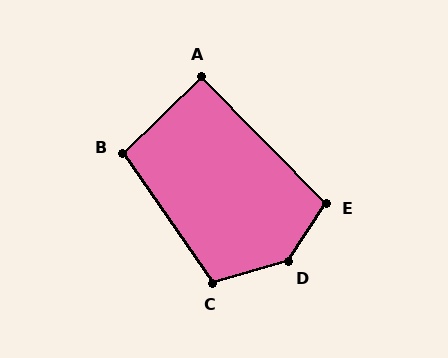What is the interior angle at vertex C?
Approximately 109 degrees (obtuse).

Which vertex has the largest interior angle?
D, at approximately 138 degrees.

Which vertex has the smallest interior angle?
A, at approximately 90 degrees.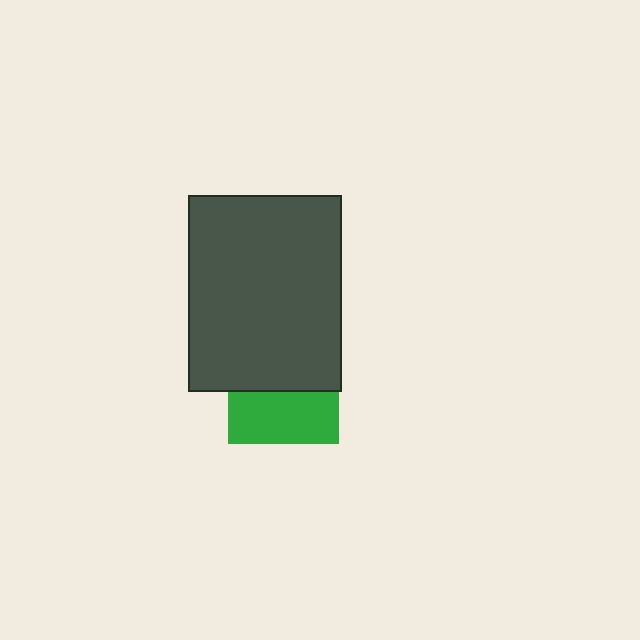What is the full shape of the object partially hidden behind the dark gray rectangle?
The partially hidden object is a green square.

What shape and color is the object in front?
The object in front is a dark gray rectangle.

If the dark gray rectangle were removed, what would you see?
You would see the complete green square.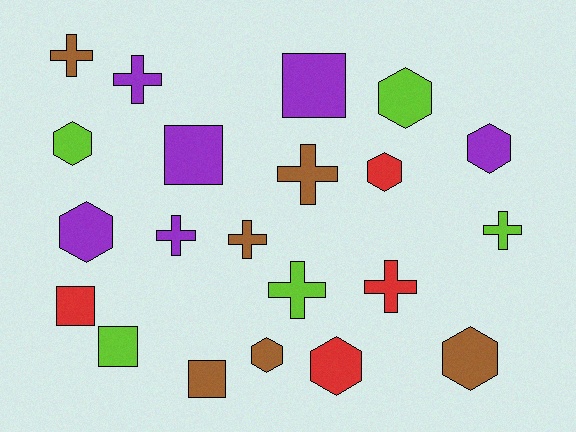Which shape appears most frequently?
Cross, with 8 objects.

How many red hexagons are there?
There are 2 red hexagons.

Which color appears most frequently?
Brown, with 6 objects.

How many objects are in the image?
There are 21 objects.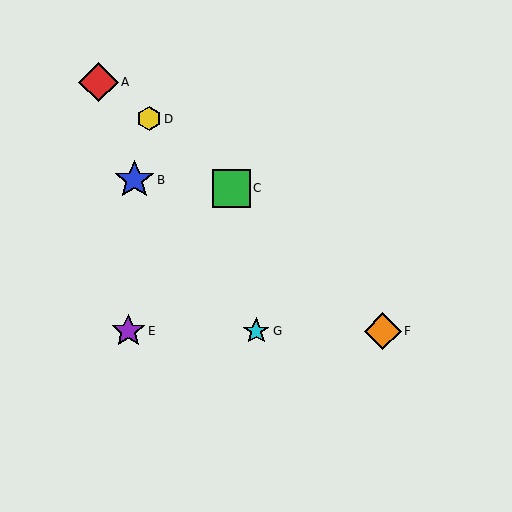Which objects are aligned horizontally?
Objects E, F, G are aligned horizontally.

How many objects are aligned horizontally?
3 objects (E, F, G) are aligned horizontally.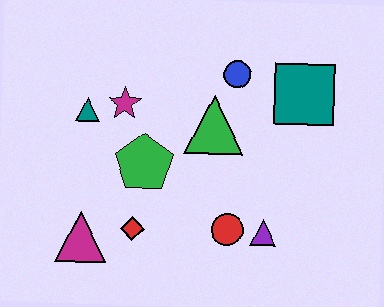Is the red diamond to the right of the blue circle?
No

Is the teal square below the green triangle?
No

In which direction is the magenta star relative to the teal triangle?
The magenta star is to the right of the teal triangle.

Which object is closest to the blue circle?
The green triangle is closest to the blue circle.